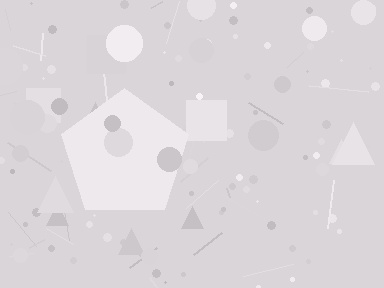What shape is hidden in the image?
A pentagon is hidden in the image.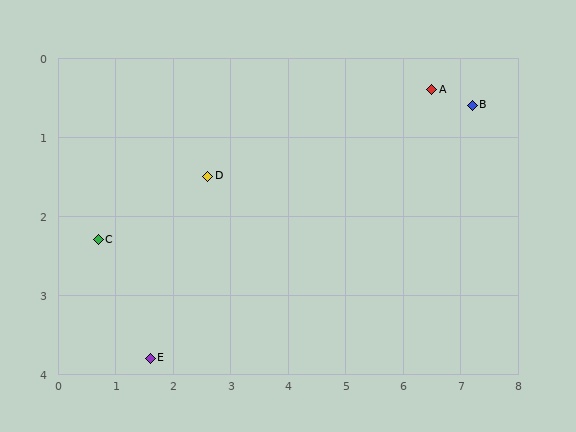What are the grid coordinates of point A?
Point A is at approximately (6.5, 0.4).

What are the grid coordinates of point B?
Point B is at approximately (7.2, 0.6).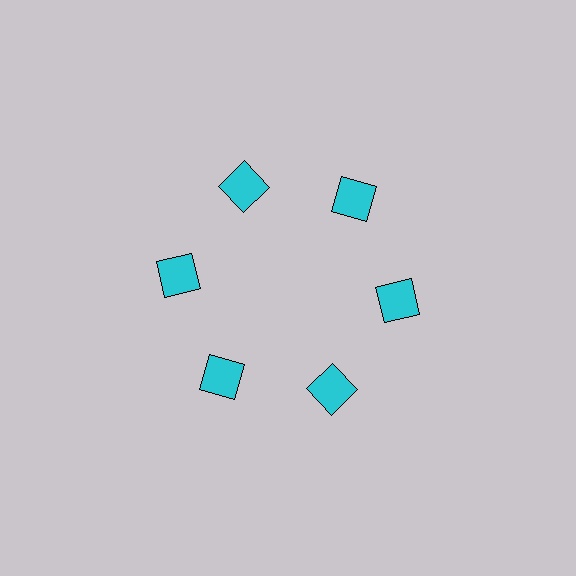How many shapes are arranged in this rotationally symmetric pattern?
There are 6 shapes, arranged in 6 groups of 1.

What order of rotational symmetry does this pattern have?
This pattern has 6-fold rotational symmetry.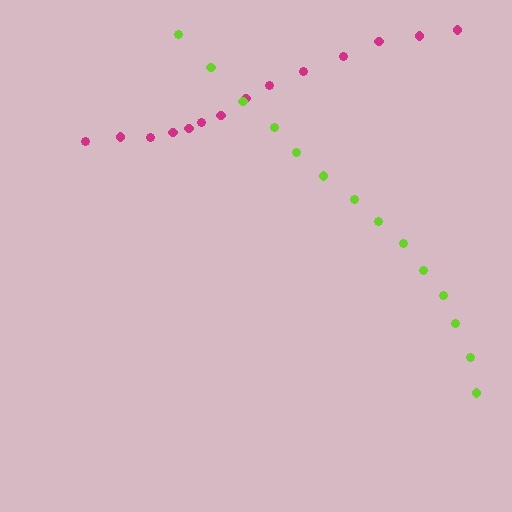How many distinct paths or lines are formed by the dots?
There are 2 distinct paths.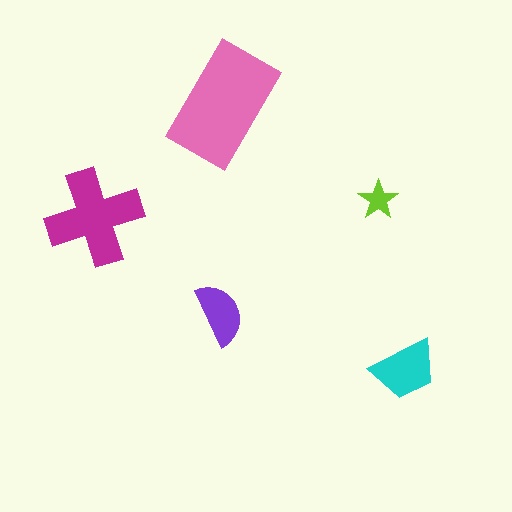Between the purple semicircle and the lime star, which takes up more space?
The purple semicircle.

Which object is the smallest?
The lime star.